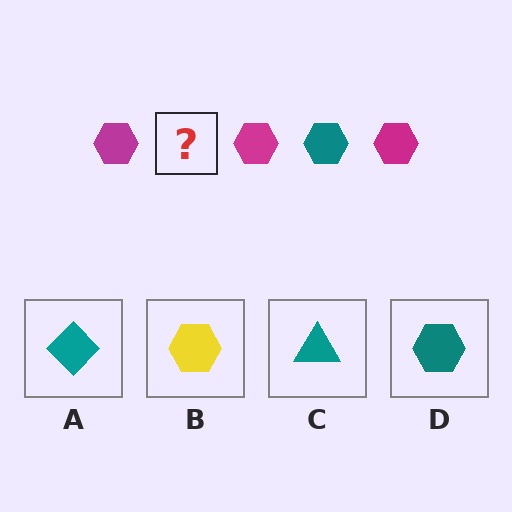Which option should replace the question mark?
Option D.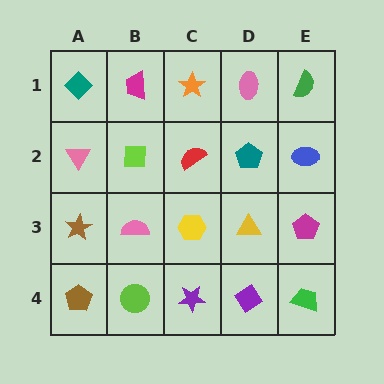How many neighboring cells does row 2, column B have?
4.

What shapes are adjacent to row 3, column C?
A red semicircle (row 2, column C), a purple star (row 4, column C), a pink semicircle (row 3, column B), a yellow triangle (row 3, column D).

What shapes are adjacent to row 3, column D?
A teal pentagon (row 2, column D), a purple diamond (row 4, column D), a yellow hexagon (row 3, column C), a magenta pentagon (row 3, column E).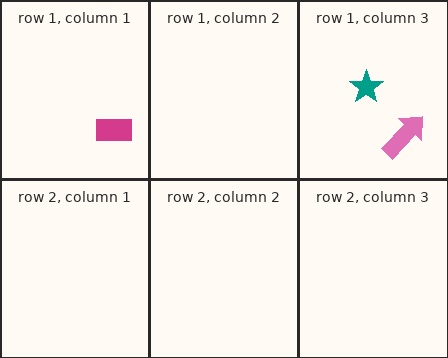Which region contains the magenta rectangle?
The row 1, column 1 region.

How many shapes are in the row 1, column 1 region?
1.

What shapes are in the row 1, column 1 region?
The magenta rectangle.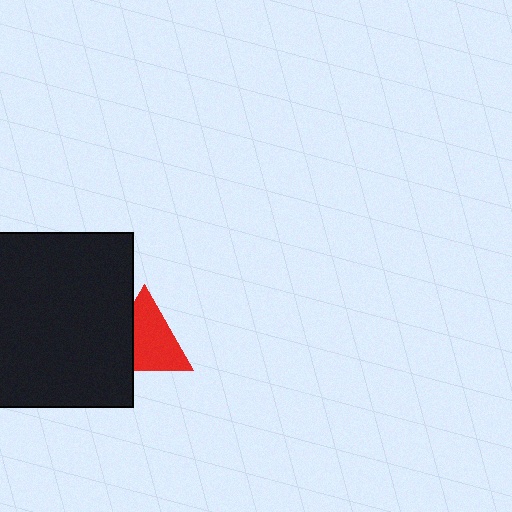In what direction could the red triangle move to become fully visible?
The red triangle could move right. That would shift it out from behind the black square entirely.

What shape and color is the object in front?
The object in front is a black square.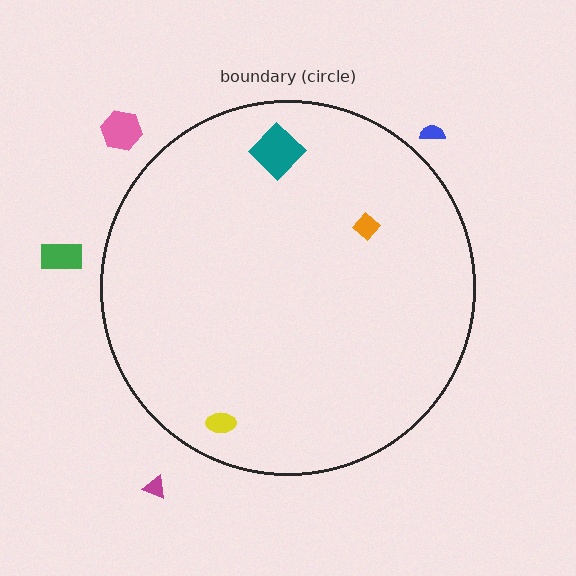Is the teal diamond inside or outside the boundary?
Inside.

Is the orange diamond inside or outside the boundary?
Inside.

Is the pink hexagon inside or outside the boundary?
Outside.